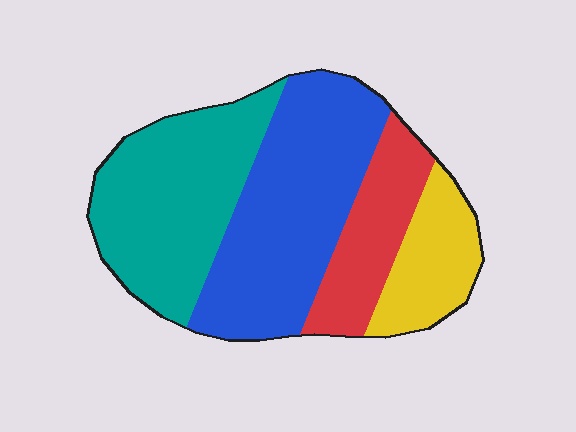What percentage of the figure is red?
Red takes up less than a sixth of the figure.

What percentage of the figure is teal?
Teal takes up about one third (1/3) of the figure.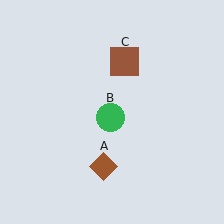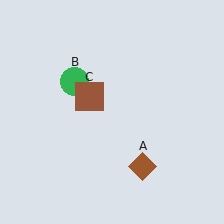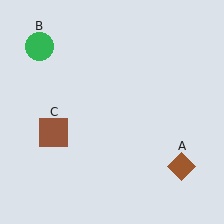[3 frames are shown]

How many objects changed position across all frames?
3 objects changed position: brown diamond (object A), green circle (object B), brown square (object C).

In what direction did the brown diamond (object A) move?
The brown diamond (object A) moved right.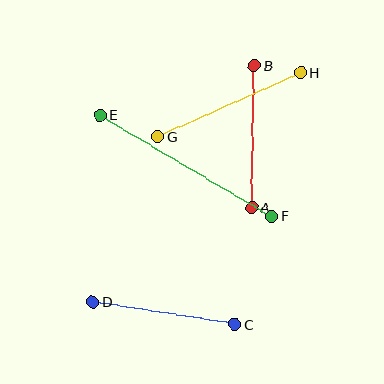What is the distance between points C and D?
The distance is approximately 144 pixels.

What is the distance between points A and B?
The distance is approximately 142 pixels.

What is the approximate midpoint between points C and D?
The midpoint is at approximately (164, 313) pixels.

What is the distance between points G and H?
The distance is approximately 156 pixels.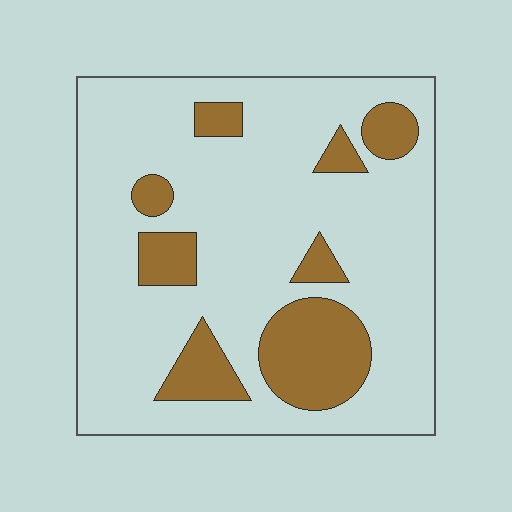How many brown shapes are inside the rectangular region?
8.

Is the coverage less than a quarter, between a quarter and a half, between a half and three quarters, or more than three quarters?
Less than a quarter.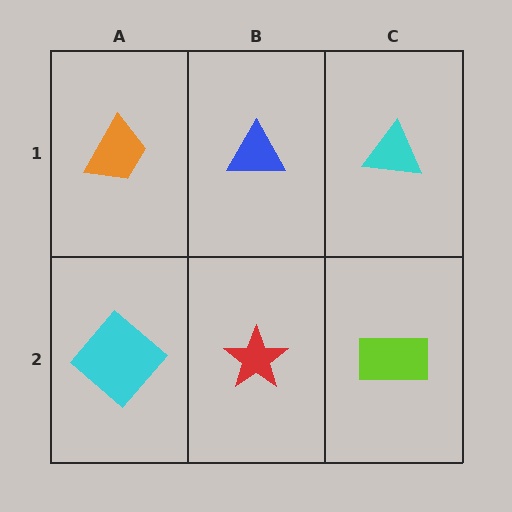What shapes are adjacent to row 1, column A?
A cyan diamond (row 2, column A), a blue triangle (row 1, column B).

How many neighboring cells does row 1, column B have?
3.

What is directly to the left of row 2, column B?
A cyan diamond.